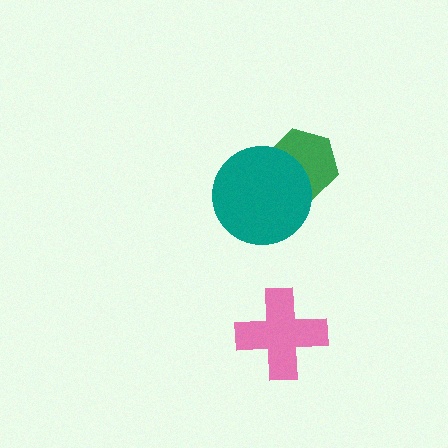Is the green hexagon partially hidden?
Yes, it is partially covered by another shape.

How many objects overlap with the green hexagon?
1 object overlaps with the green hexagon.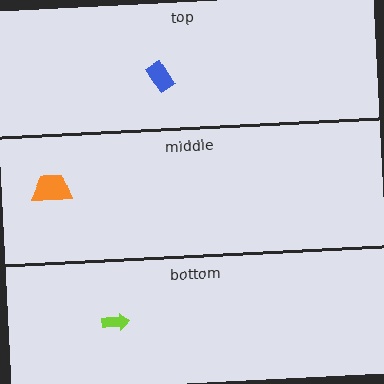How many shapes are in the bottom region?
1.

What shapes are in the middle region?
The orange trapezoid.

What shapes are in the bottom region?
The lime arrow.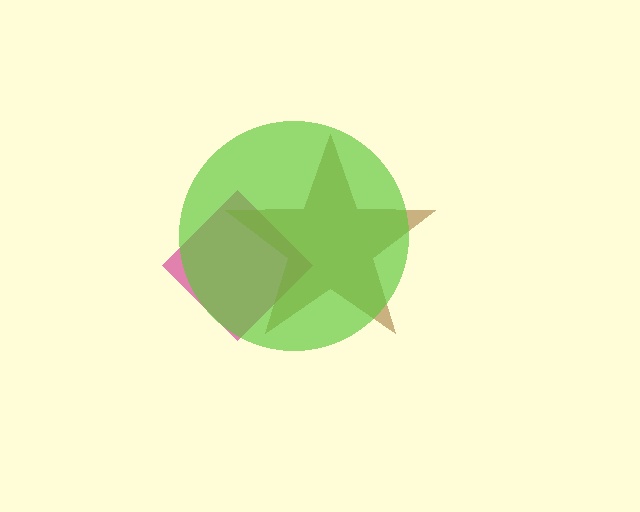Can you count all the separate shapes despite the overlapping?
Yes, there are 3 separate shapes.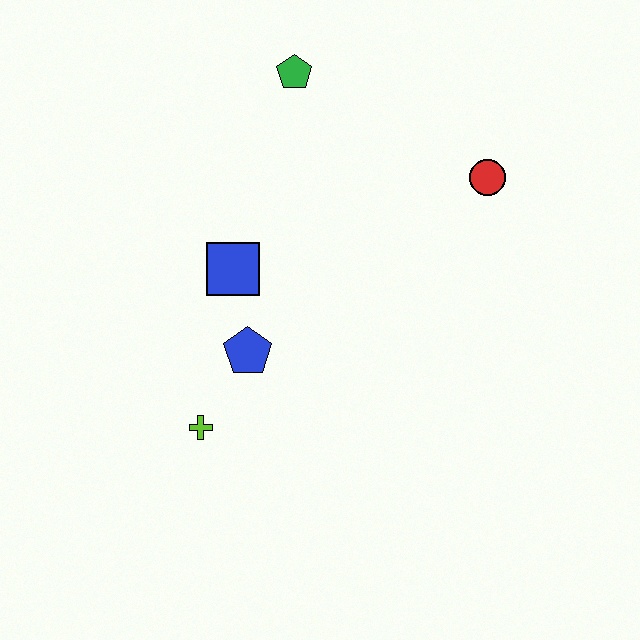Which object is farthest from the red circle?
The lime cross is farthest from the red circle.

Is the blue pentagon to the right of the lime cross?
Yes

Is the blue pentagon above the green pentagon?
No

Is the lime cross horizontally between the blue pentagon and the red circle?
No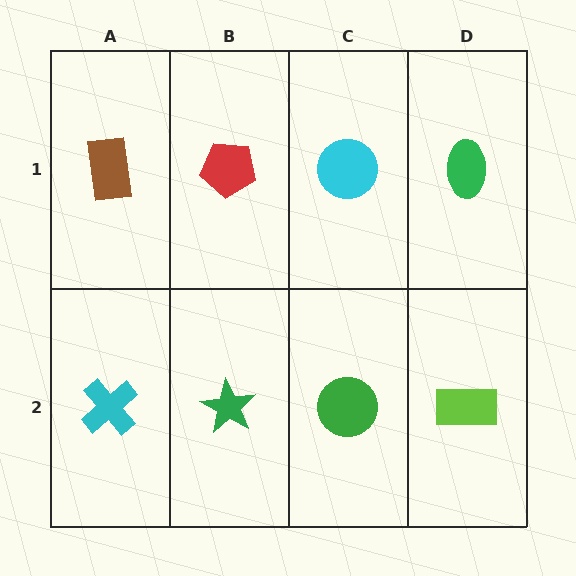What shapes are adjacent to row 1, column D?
A lime rectangle (row 2, column D), a cyan circle (row 1, column C).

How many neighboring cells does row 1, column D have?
2.